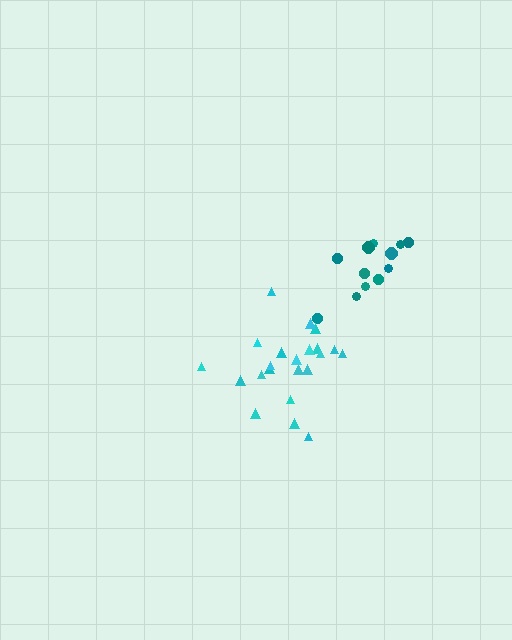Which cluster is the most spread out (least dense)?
Teal.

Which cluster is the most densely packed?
Cyan.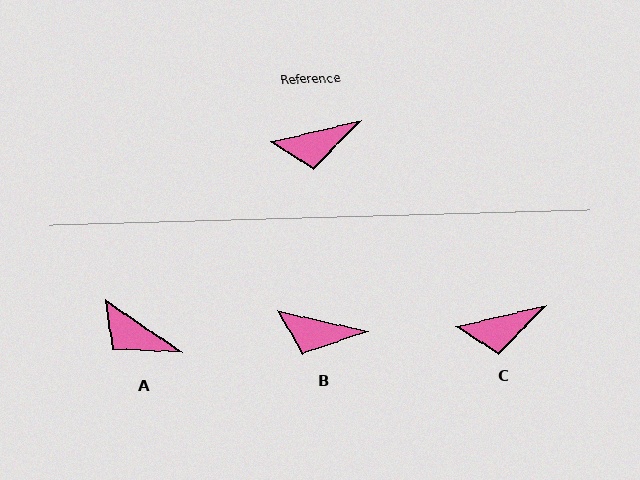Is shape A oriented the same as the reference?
No, it is off by about 49 degrees.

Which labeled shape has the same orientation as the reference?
C.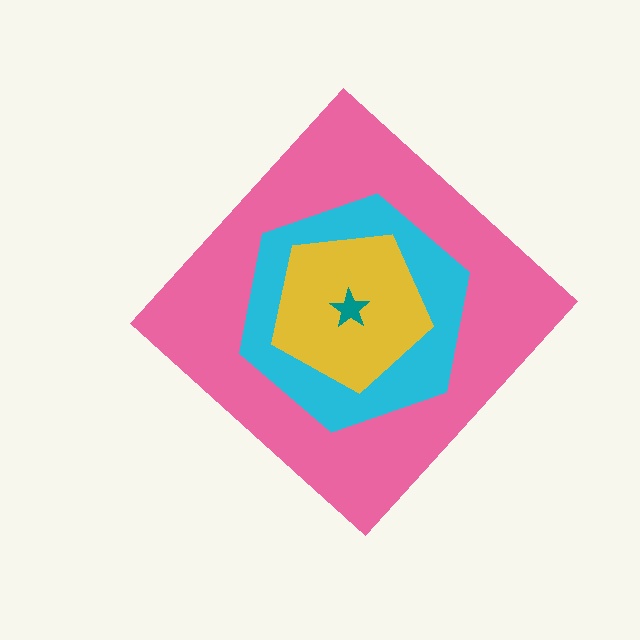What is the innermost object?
The teal star.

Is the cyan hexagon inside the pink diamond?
Yes.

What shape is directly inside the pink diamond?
The cyan hexagon.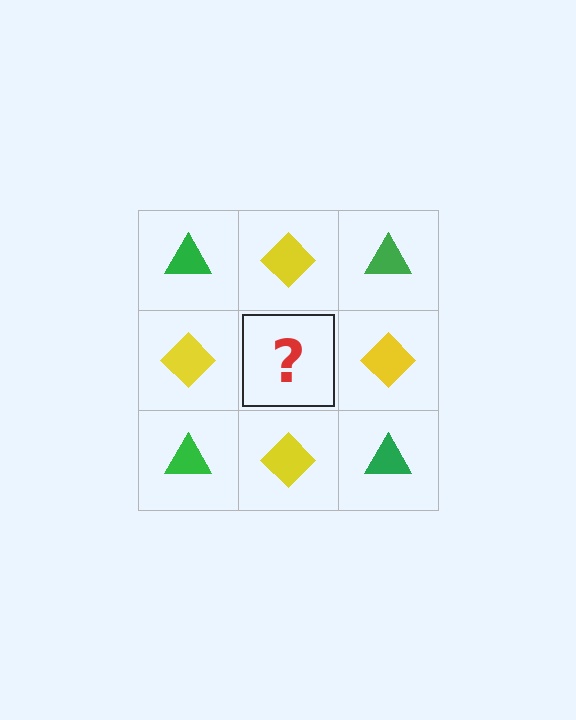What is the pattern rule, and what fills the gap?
The rule is that it alternates green triangle and yellow diamond in a checkerboard pattern. The gap should be filled with a green triangle.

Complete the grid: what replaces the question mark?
The question mark should be replaced with a green triangle.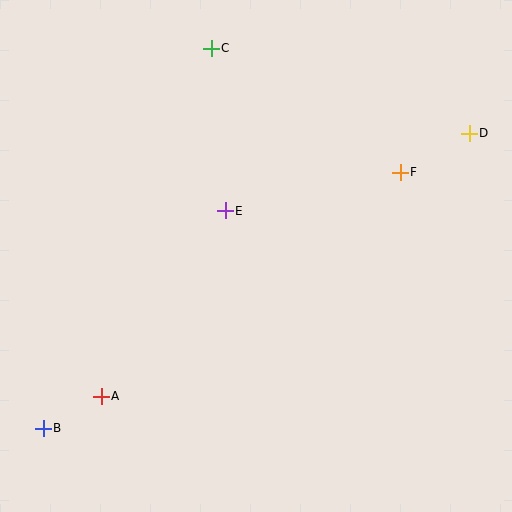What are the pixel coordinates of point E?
Point E is at (225, 211).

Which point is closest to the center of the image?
Point E at (225, 211) is closest to the center.